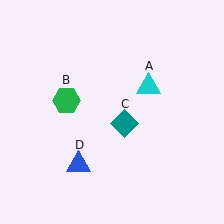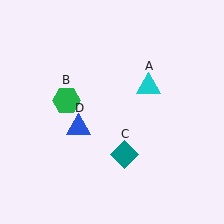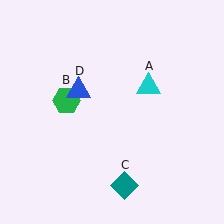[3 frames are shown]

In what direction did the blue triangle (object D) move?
The blue triangle (object D) moved up.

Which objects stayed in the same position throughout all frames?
Cyan triangle (object A) and green hexagon (object B) remained stationary.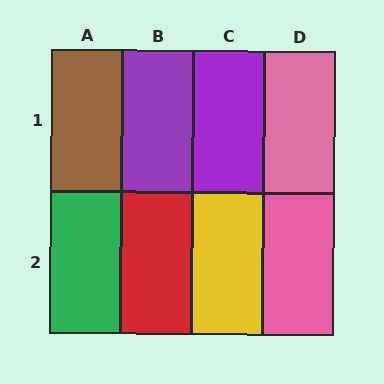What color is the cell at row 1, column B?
Purple.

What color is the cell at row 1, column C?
Purple.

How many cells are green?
1 cell is green.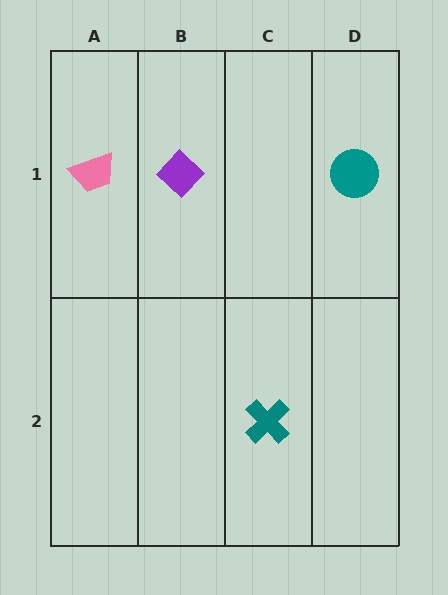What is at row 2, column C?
A teal cross.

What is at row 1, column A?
A pink trapezoid.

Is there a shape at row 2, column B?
No, that cell is empty.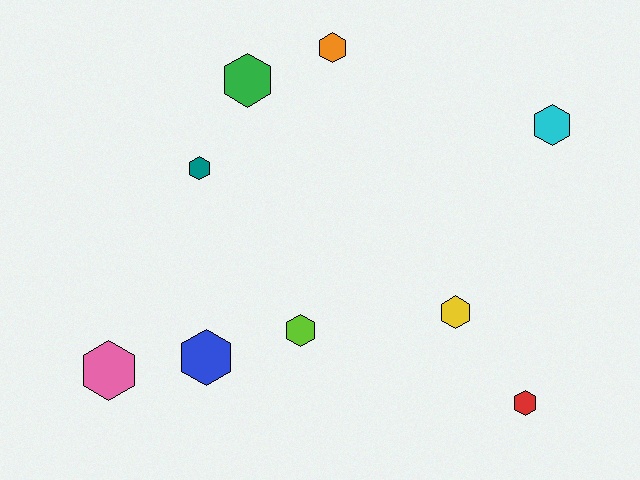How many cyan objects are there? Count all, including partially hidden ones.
There is 1 cyan object.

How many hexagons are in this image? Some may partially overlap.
There are 9 hexagons.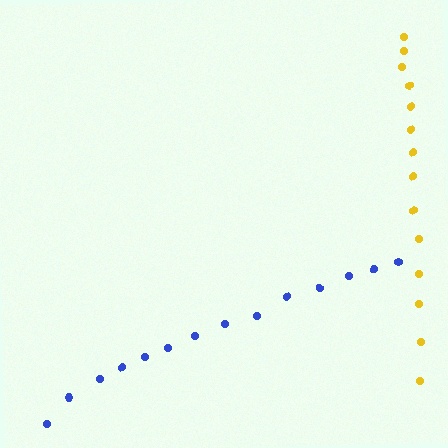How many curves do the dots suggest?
There are 2 distinct paths.